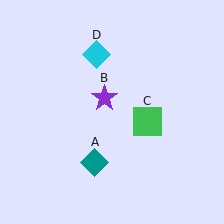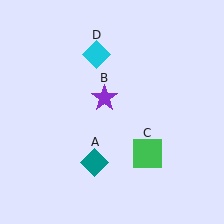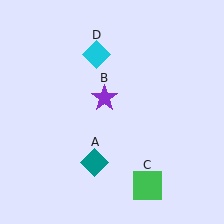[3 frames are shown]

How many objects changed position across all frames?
1 object changed position: green square (object C).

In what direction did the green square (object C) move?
The green square (object C) moved down.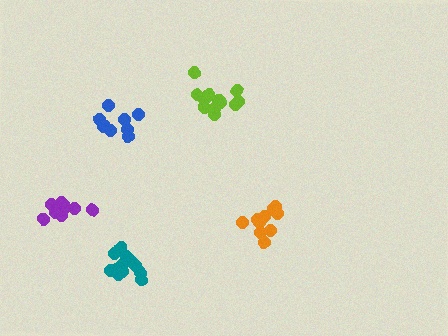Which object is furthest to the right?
The orange cluster is rightmost.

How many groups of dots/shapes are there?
There are 5 groups.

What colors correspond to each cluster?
The clusters are colored: teal, lime, purple, blue, orange.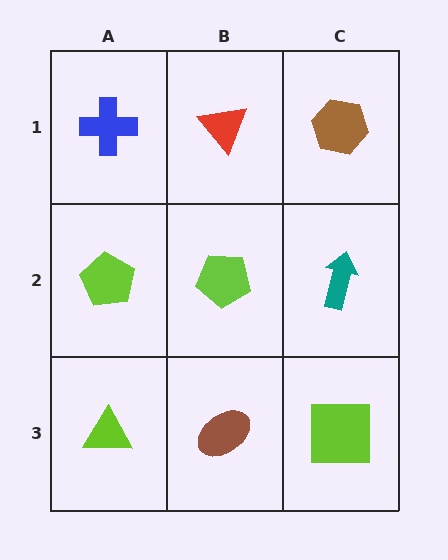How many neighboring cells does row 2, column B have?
4.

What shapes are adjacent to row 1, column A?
A lime pentagon (row 2, column A), a red triangle (row 1, column B).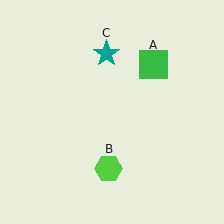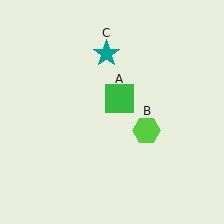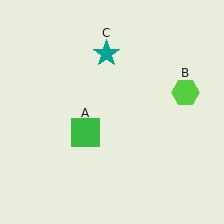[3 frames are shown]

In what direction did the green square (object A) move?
The green square (object A) moved down and to the left.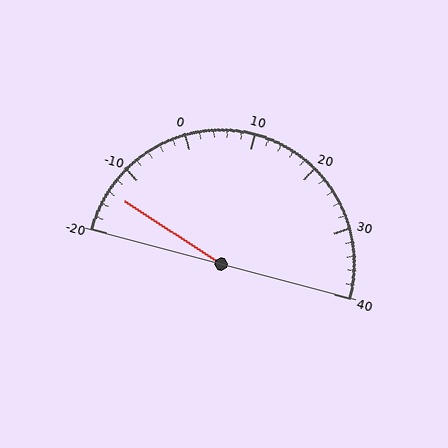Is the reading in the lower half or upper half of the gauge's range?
The reading is in the lower half of the range (-20 to 40).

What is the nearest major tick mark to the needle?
The nearest major tick mark is -10.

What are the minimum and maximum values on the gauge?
The gauge ranges from -20 to 40.